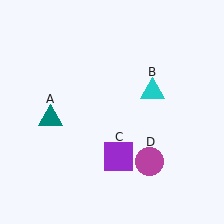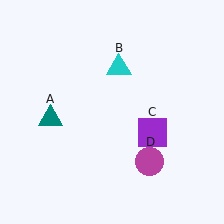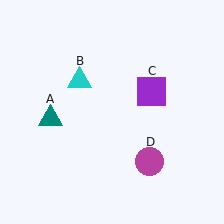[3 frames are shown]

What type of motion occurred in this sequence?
The cyan triangle (object B), purple square (object C) rotated counterclockwise around the center of the scene.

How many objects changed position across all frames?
2 objects changed position: cyan triangle (object B), purple square (object C).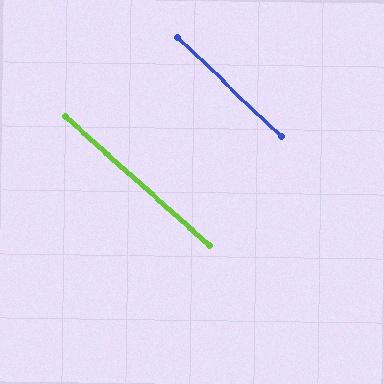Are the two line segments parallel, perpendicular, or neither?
Parallel — their directions differ by only 1.5°.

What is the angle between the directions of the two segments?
Approximately 2 degrees.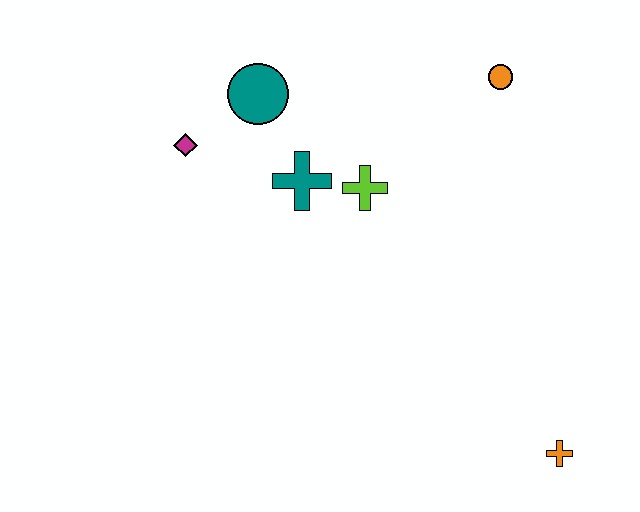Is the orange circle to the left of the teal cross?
No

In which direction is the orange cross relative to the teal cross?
The orange cross is below the teal cross.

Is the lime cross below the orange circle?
Yes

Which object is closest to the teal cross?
The lime cross is closest to the teal cross.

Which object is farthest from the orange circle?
The orange cross is farthest from the orange circle.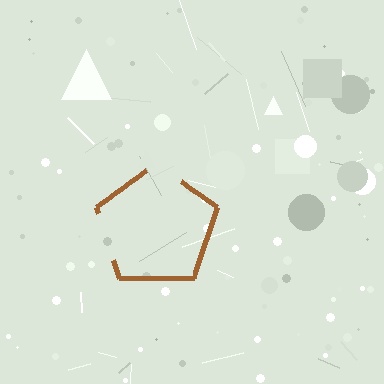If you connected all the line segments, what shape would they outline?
They would outline a pentagon.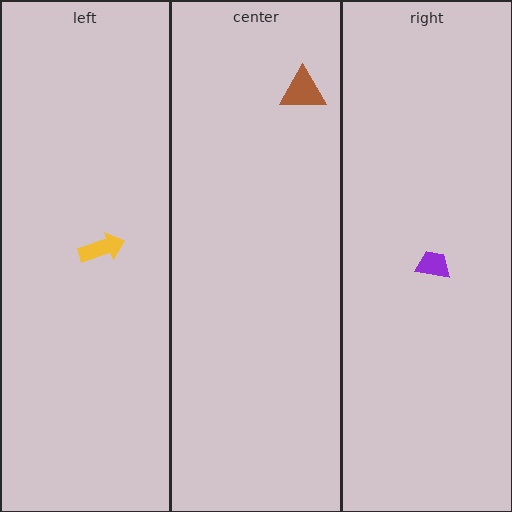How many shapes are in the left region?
1.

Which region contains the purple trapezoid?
The right region.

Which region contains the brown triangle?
The center region.